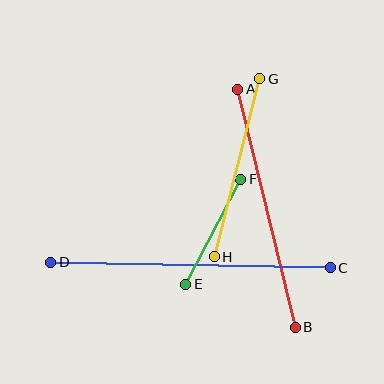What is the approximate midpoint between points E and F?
The midpoint is at approximately (213, 232) pixels.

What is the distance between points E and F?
The distance is approximately 118 pixels.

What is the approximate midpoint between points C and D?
The midpoint is at approximately (191, 265) pixels.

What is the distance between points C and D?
The distance is approximately 280 pixels.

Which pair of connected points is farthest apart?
Points C and D are farthest apart.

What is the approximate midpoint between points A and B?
The midpoint is at approximately (267, 208) pixels.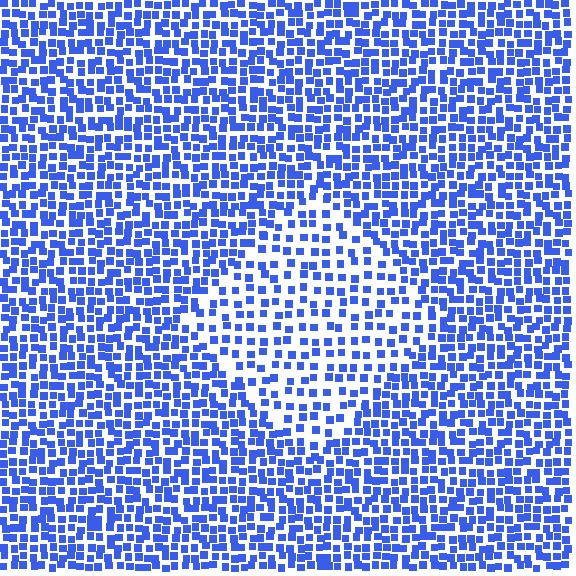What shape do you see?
I see a diamond.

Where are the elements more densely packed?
The elements are more densely packed outside the diamond boundary.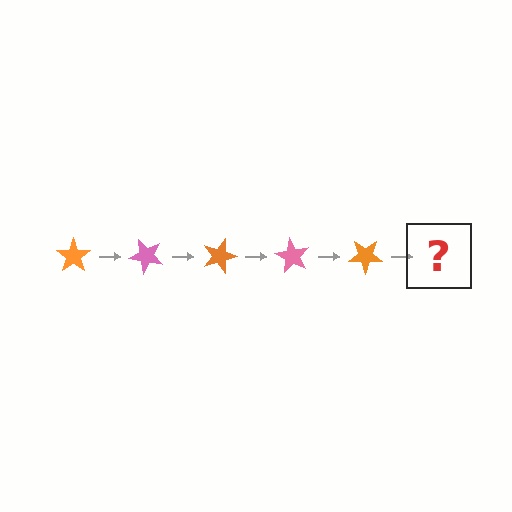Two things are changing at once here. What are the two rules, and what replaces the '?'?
The two rules are that it rotates 45 degrees each step and the color cycles through orange and pink. The '?' should be a pink star, rotated 225 degrees from the start.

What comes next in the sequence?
The next element should be a pink star, rotated 225 degrees from the start.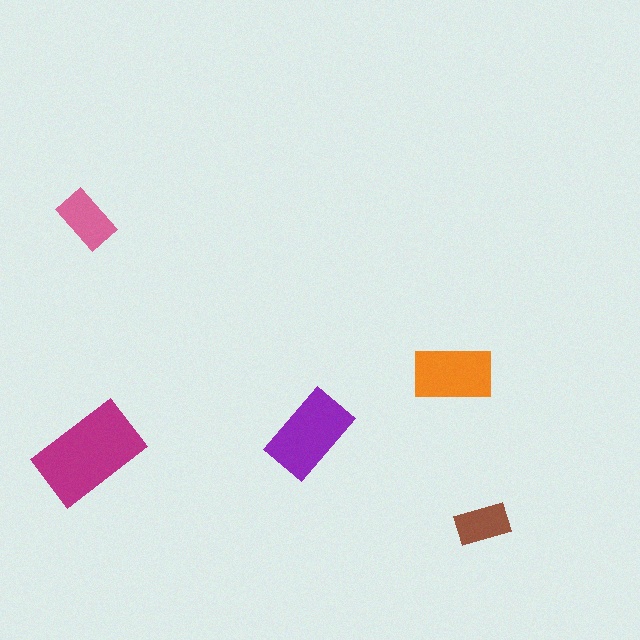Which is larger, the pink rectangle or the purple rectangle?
The purple one.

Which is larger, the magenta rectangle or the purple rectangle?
The magenta one.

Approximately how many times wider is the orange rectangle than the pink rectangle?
About 1.5 times wider.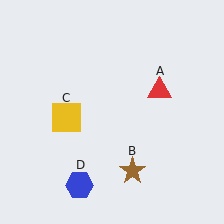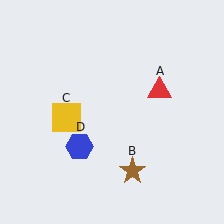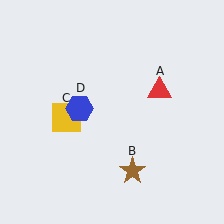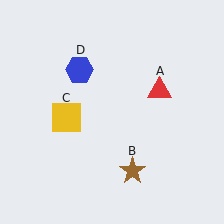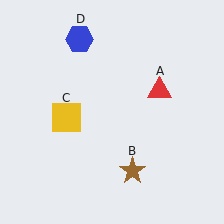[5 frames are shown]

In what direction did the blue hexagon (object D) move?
The blue hexagon (object D) moved up.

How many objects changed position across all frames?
1 object changed position: blue hexagon (object D).